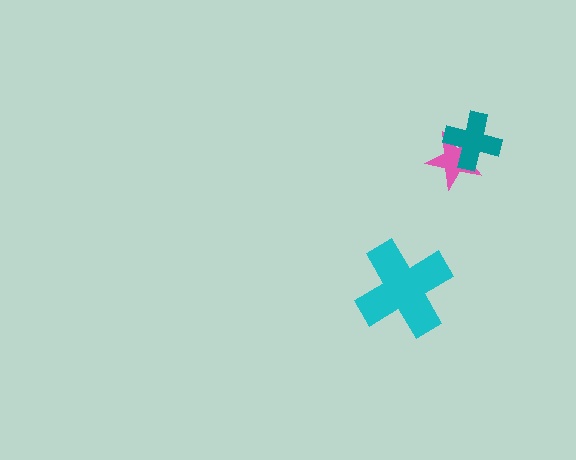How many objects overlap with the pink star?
1 object overlaps with the pink star.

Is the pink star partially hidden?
Yes, it is partially covered by another shape.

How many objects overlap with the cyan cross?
0 objects overlap with the cyan cross.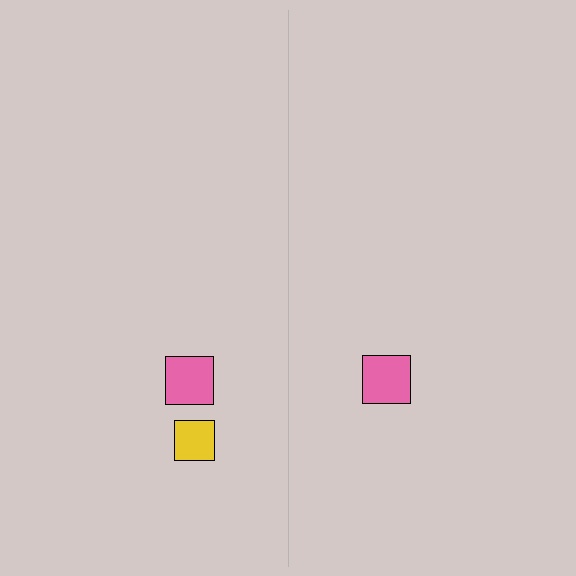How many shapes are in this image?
There are 3 shapes in this image.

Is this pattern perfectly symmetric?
No, the pattern is not perfectly symmetric. A yellow square is missing from the right side.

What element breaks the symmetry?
A yellow square is missing from the right side.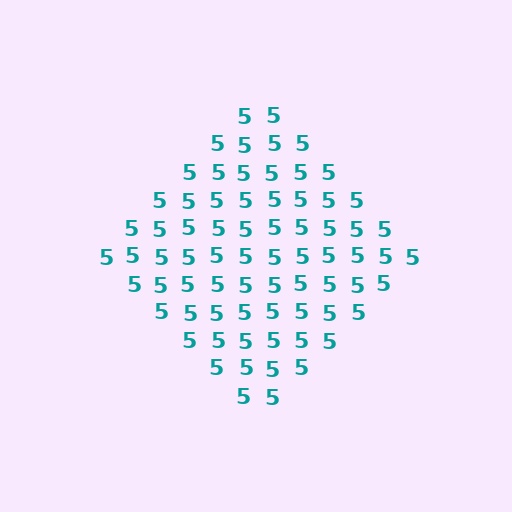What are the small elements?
The small elements are digit 5's.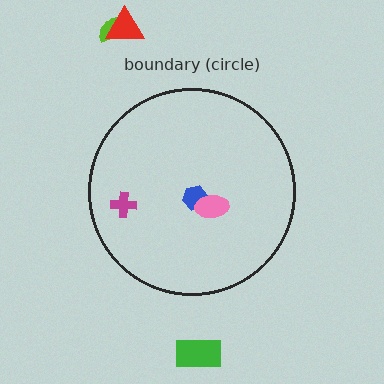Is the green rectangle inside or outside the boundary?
Outside.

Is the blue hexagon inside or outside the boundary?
Inside.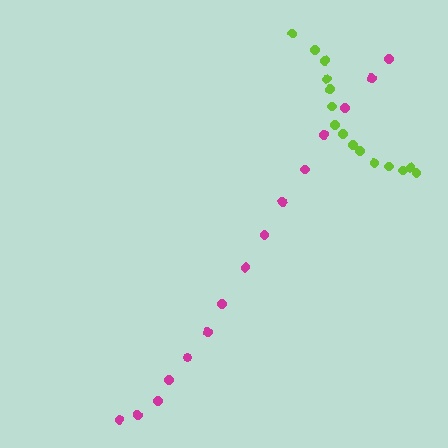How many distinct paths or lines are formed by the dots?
There are 2 distinct paths.